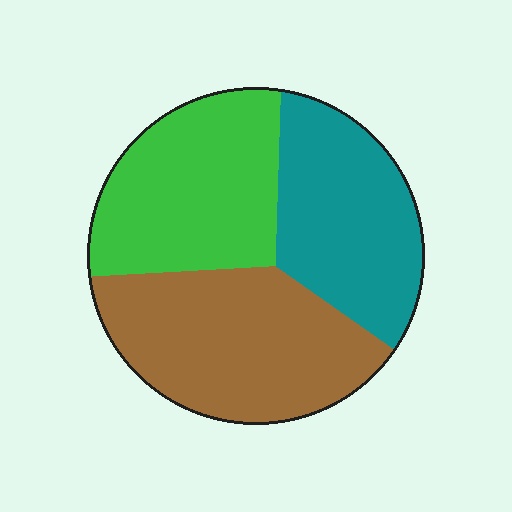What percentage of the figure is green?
Green covers about 30% of the figure.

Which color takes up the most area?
Brown, at roughly 40%.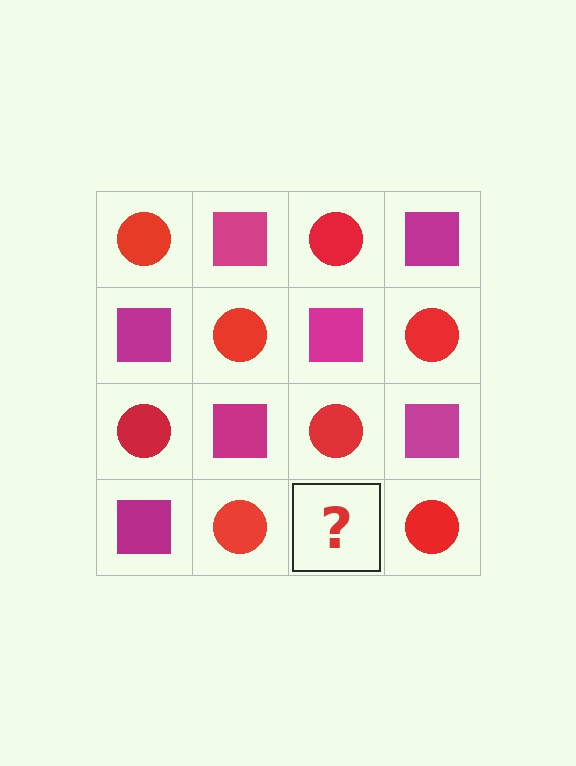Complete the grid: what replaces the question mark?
The question mark should be replaced with a magenta square.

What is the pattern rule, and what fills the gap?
The rule is that it alternates red circle and magenta square in a checkerboard pattern. The gap should be filled with a magenta square.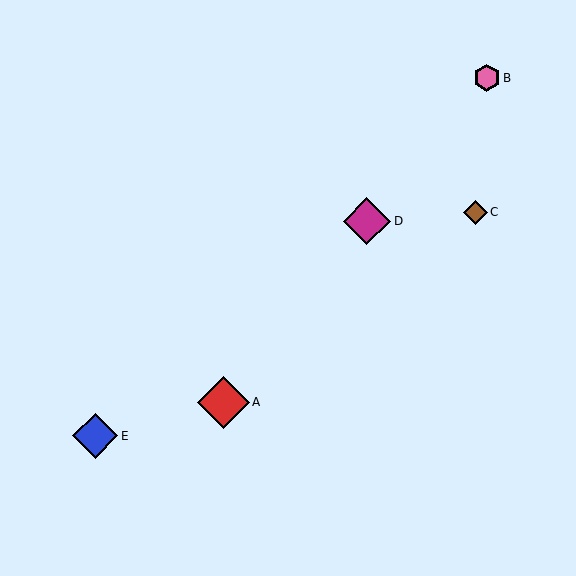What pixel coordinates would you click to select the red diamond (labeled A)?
Click at (224, 402) to select the red diamond A.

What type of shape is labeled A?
Shape A is a red diamond.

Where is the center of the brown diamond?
The center of the brown diamond is at (475, 212).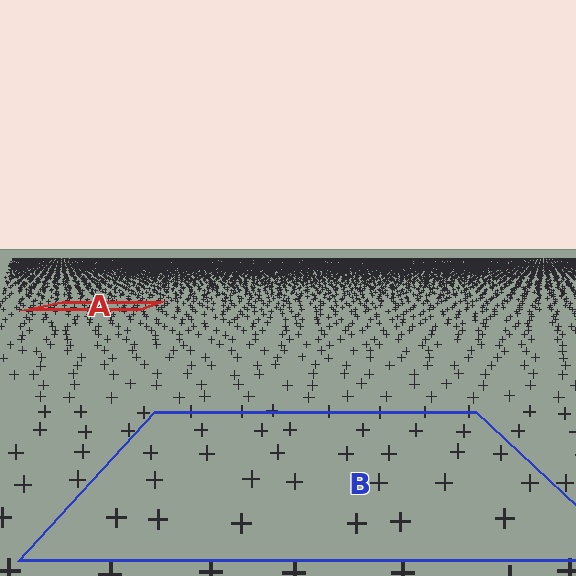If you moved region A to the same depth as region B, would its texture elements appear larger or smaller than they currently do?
They would appear larger. At a closer depth, the same texture elements are projected at a bigger on-screen size.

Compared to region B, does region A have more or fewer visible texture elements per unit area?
Region A has more texture elements per unit area — they are packed more densely because it is farther away.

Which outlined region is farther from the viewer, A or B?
Region A is farther from the viewer — the texture elements inside it appear smaller and more densely packed.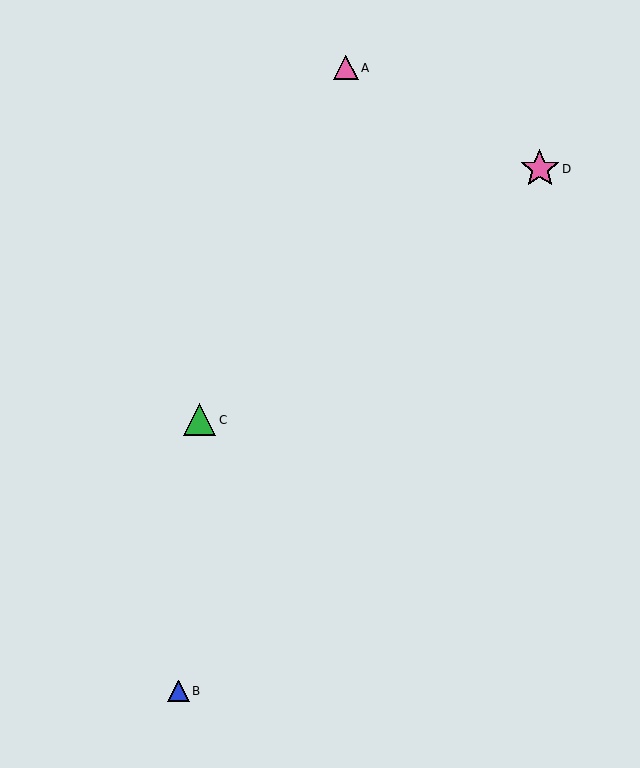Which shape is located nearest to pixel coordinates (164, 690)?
The blue triangle (labeled B) at (179, 691) is nearest to that location.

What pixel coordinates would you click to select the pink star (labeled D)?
Click at (540, 169) to select the pink star D.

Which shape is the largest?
The pink star (labeled D) is the largest.